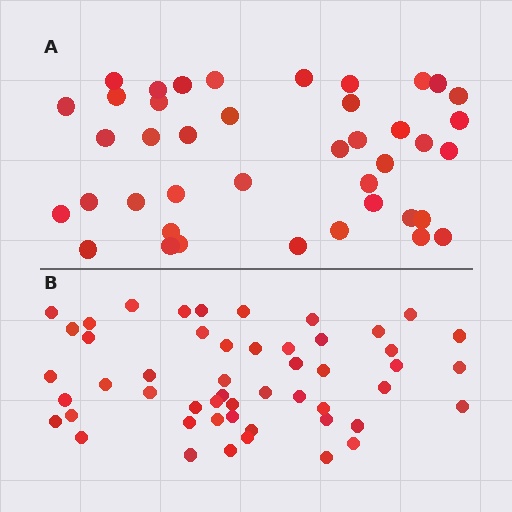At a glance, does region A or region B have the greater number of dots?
Region B (the bottom region) has more dots.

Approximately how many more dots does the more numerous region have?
Region B has roughly 10 or so more dots than region A.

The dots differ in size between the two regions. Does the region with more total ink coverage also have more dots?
No. Region A has more total ink coverage because its dots are larger, but region B actually contains more individual dots. Total area can be misleading — the number of items is what matters here.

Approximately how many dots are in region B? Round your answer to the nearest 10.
About 50 dots. (The exact count is 51, which rounds to 50.)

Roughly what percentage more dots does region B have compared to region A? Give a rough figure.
About 25% more.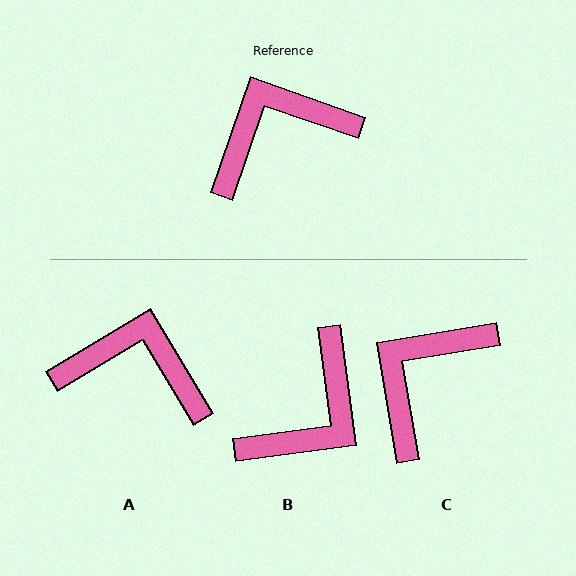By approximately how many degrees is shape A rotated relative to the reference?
Approximately 40 degrees clockwise.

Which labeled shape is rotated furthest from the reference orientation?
B, about 153 degrees away.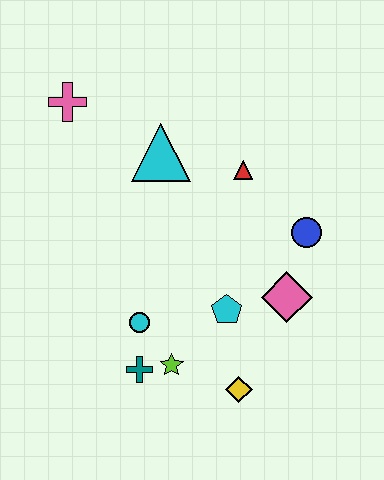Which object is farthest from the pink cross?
The yellow diamond is farthest from the pink cross.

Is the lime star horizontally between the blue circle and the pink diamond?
No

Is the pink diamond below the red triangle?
Yes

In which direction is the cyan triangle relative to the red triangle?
The cyan triangle is to the left of the red triangle.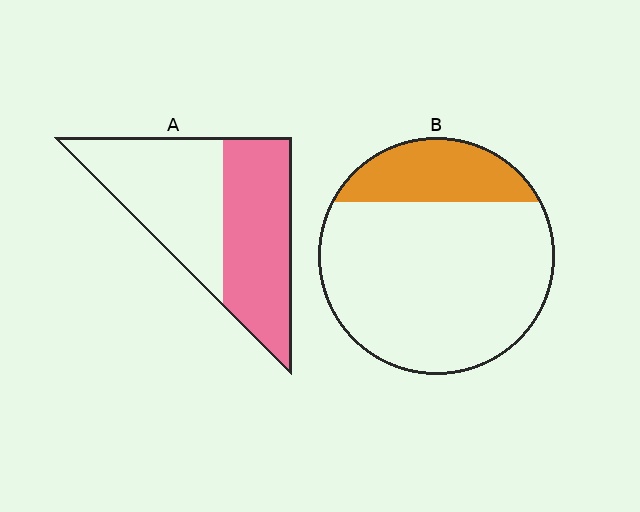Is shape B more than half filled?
No.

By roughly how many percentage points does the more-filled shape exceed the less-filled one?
By roughly 25 percentage points (A over B).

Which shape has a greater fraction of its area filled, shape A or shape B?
Shape A.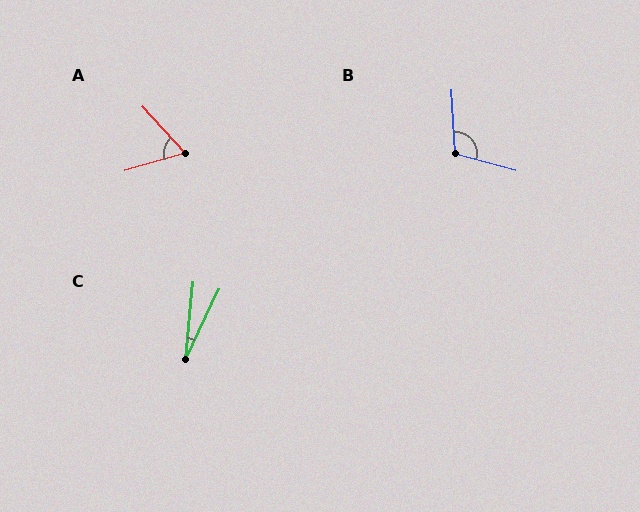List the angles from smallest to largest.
C (20°), A (64°), B (108°).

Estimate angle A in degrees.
Approximately 64 degrees.